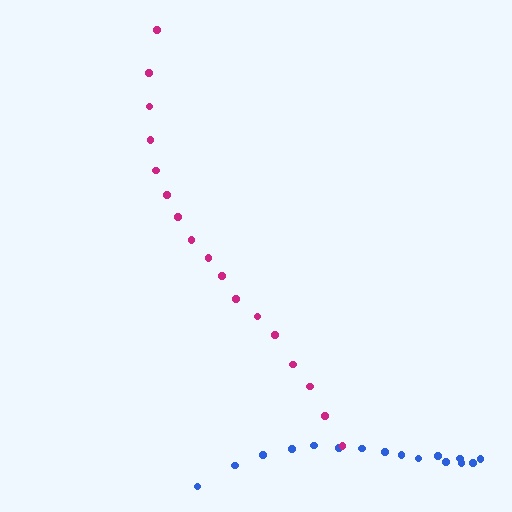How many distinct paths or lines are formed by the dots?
There are 2 distinct paths.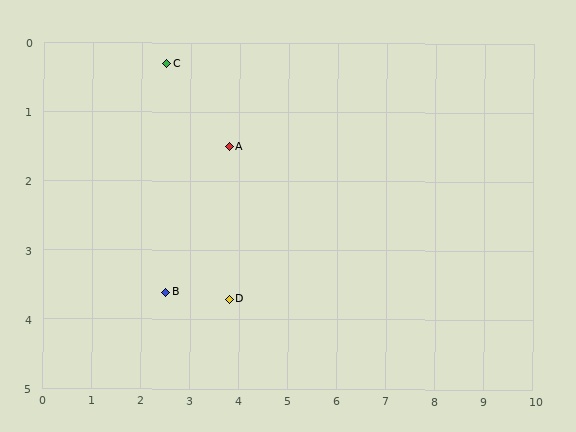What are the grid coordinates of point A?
Point A is at approximately (3.8, 1.5).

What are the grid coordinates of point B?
Point B is at approximately (2.5, 3.6).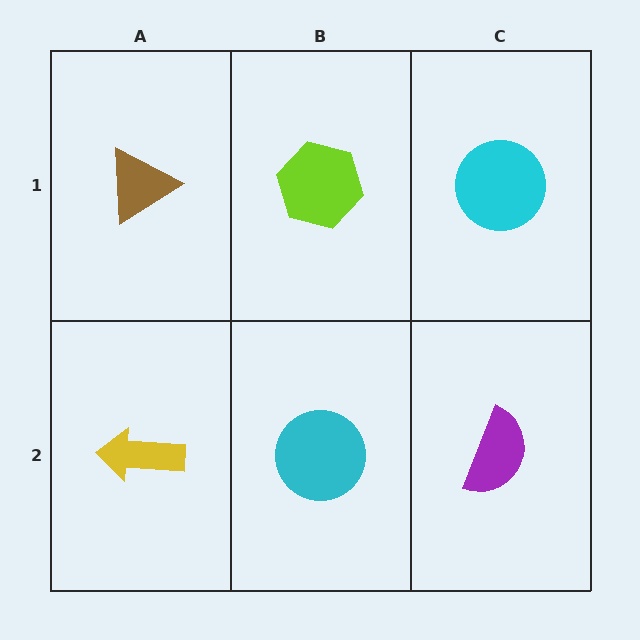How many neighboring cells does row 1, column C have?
2.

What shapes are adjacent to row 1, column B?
A cyan circle (row 2, column B), a brown triangle (row 1, column A), a cyan circle (row 1, column C).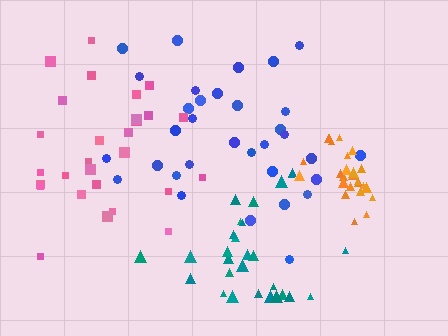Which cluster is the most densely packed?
Orange.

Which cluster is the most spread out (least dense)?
Blue.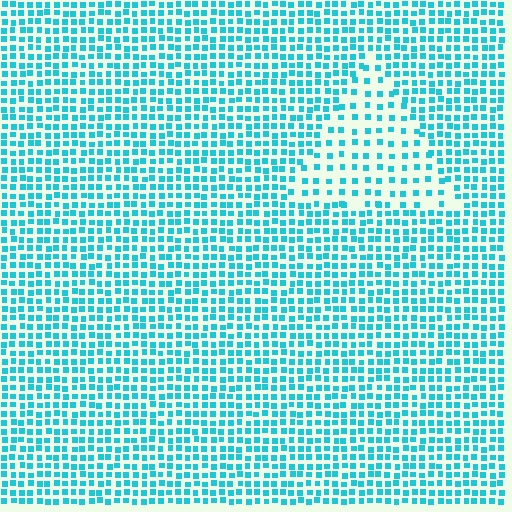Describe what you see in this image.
The image contains small cyan elements arranged at two different densities. A triangle-shaped region is visible where the elements are less densely packed than the surrounding area.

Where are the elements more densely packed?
The elements are more densely packed outside the triangle boundary.